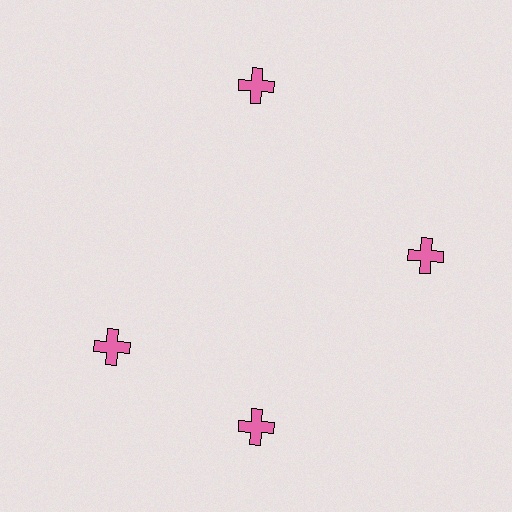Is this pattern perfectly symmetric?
No. The 4 pink crosses are arranged in a ring, but one element near the 9 o'clock position is rotated out of alignment along the ring, breaking the 4-fold rotational symmetry.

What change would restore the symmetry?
The symmetry would be restored by rotating it back into even spacing with its neighbors so that all 4 crosses sit at equal angles and equal distance from the center.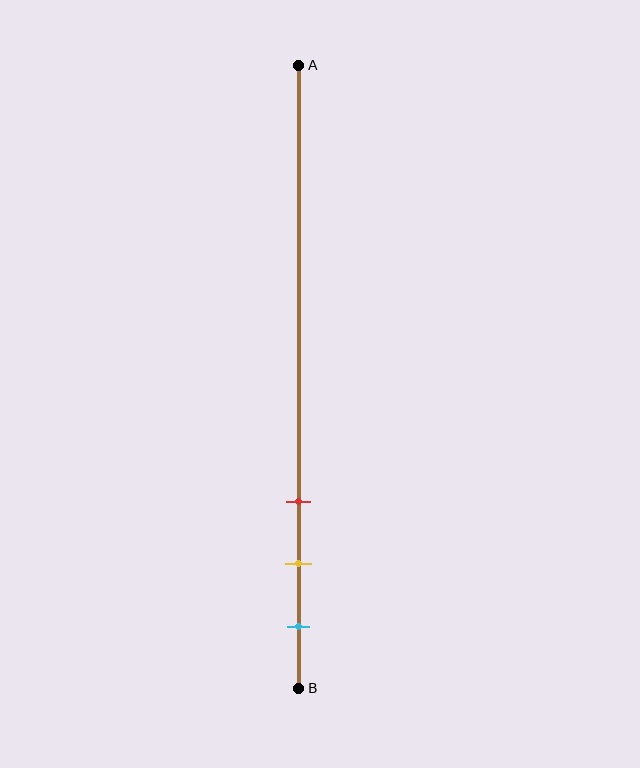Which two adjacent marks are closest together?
The yellow and cyan marks are the closest adjacent pair.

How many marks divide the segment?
There are 3 marks dividing the segment.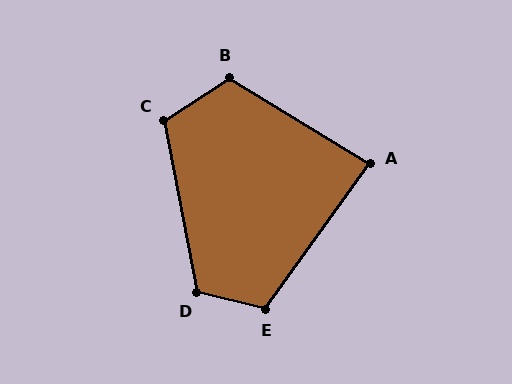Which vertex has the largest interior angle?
B, at approximately 116 degrees.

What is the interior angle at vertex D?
Approximately 114 degrees (obtuse).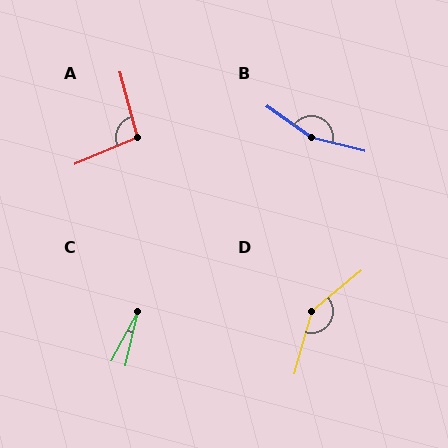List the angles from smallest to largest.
C (16°), A (98°), D (145°), B (158°).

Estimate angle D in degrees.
Approximately 145 degrees.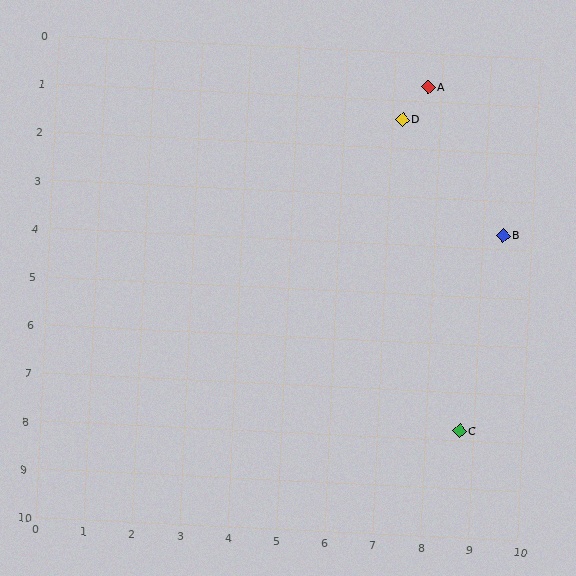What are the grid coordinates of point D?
Point D is at approximately (7.2, 1.4).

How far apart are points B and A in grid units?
Points B and A are about 3.4 grid units apart.